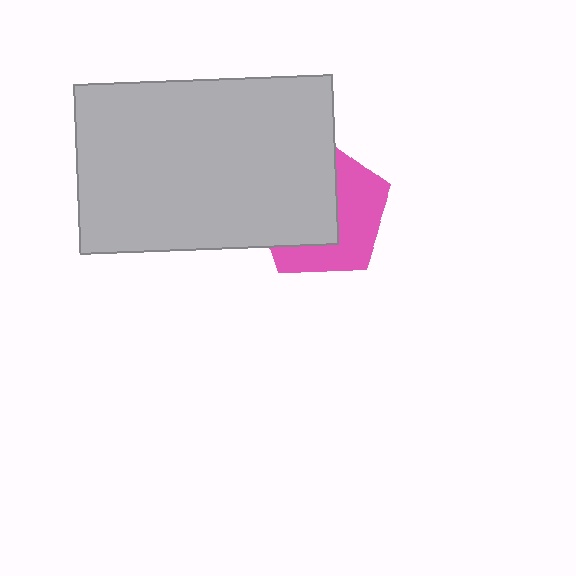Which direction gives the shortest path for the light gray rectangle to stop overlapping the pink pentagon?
Moving left gives the shortest separation.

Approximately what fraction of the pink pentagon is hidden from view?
Roughly 55% of the pink pentagon is hidden behind the light gray rectangle.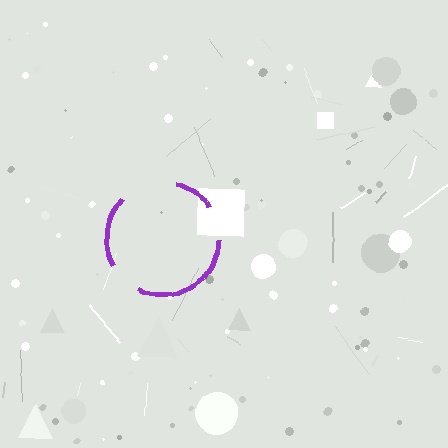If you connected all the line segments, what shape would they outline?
They would outline a circle.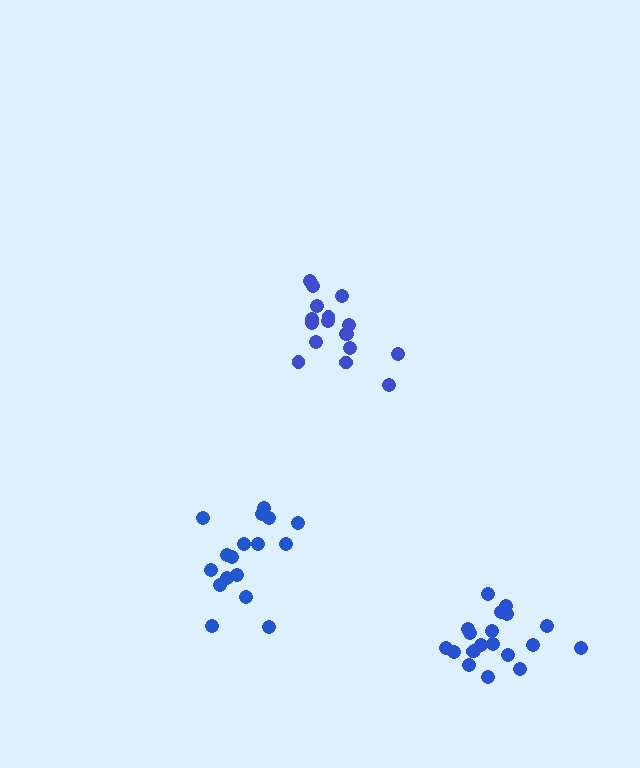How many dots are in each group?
Group 1: 17 dots, Group 2: 17 dots, Group 3: 20 dots (54 total).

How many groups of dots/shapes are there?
There are 3 groups.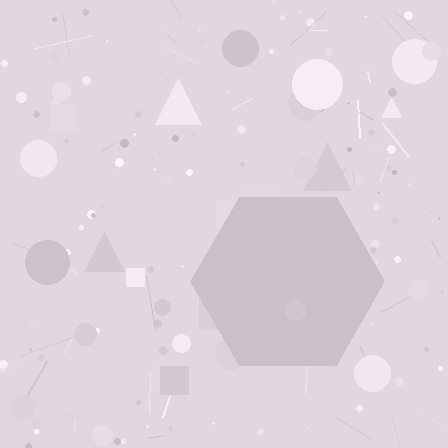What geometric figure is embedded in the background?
A hexagon is embedded in the background.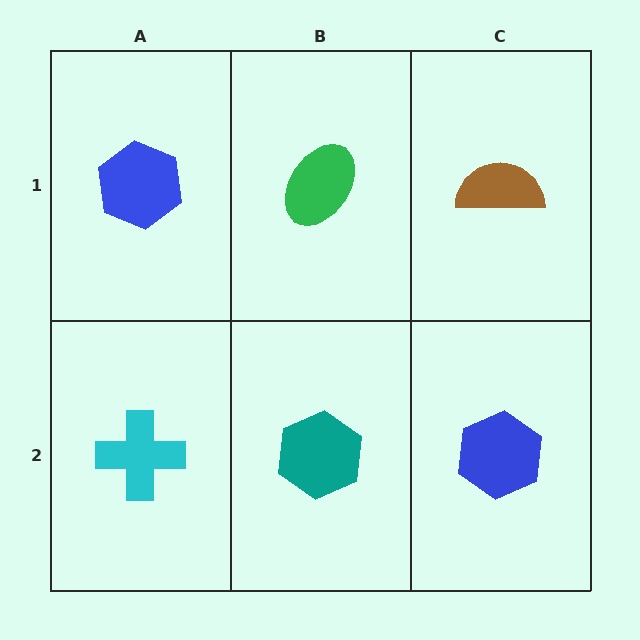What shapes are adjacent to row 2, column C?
A brown semicircle (row 1, column C), a teal hexagon (row 2, column B).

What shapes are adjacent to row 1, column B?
A teal hexagon (row 2, column B), a blue hexagon (row 1, column A), a brown semicircle (row 1, column C).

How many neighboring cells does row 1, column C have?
2.